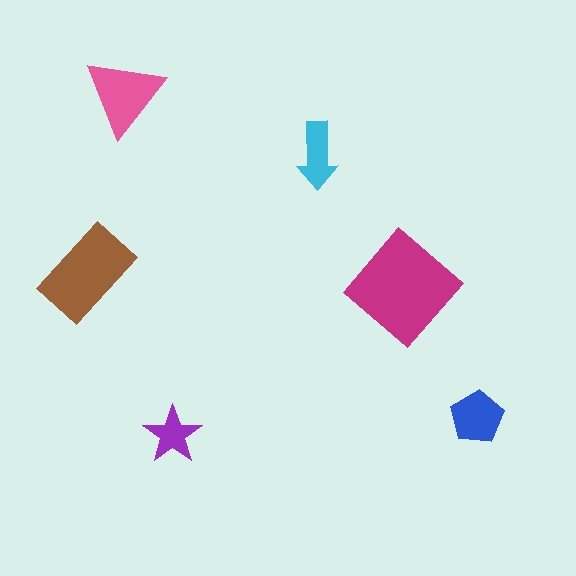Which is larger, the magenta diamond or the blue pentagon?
The magenta diamond.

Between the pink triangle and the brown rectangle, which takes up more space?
The brown rectangle.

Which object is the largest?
The magenta diamond.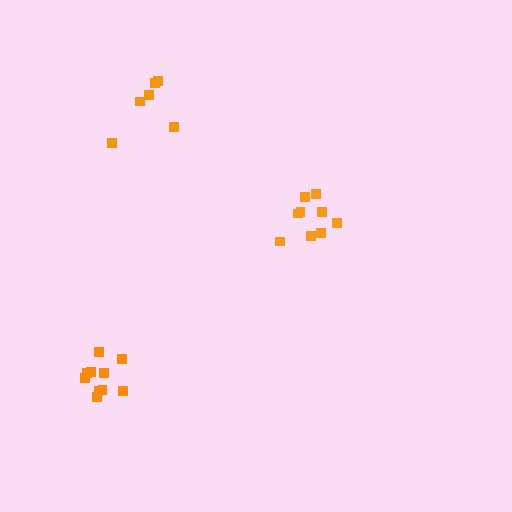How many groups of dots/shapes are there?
There are 3 groups.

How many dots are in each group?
Group 1: 6 dots, Group 2: 10 dots, Group 3: 9 dots (25 total).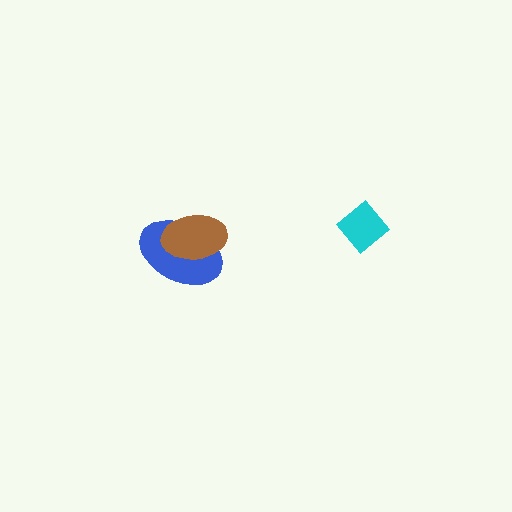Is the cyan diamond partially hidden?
No, no other shape covers it.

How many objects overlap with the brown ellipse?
1 object overlaps with the brown ellipse.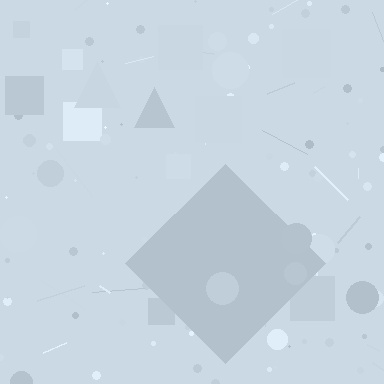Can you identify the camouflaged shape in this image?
The camouflaged shape is a diamond.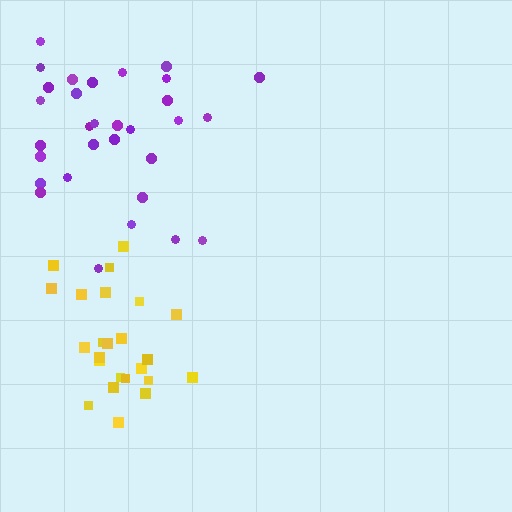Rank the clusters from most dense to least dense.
yellow, purple.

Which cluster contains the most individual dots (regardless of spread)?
Purple (31).